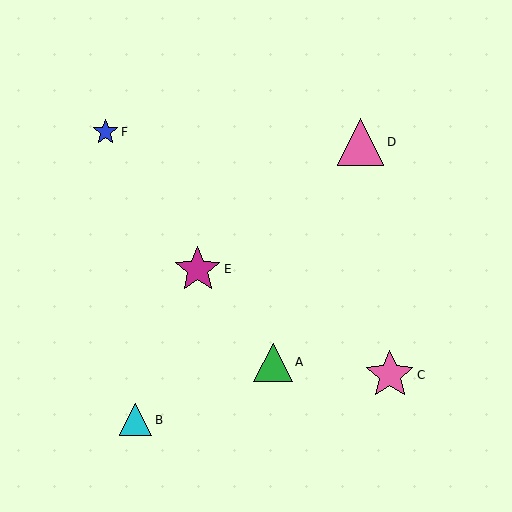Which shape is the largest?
The pink star (labeled C) is the largest.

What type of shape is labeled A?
Shape A is a green triangle.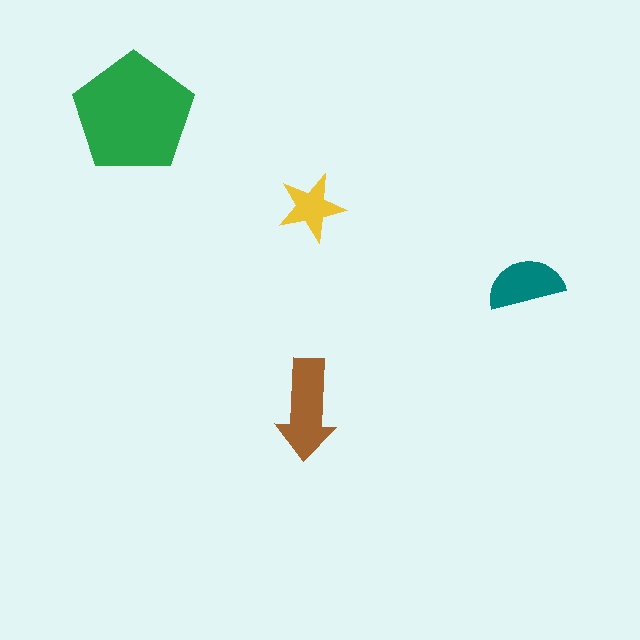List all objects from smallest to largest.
The yellow star, the teal semicircle, the brown arrow, the green pentagon.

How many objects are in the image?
There are 4 objects in the image.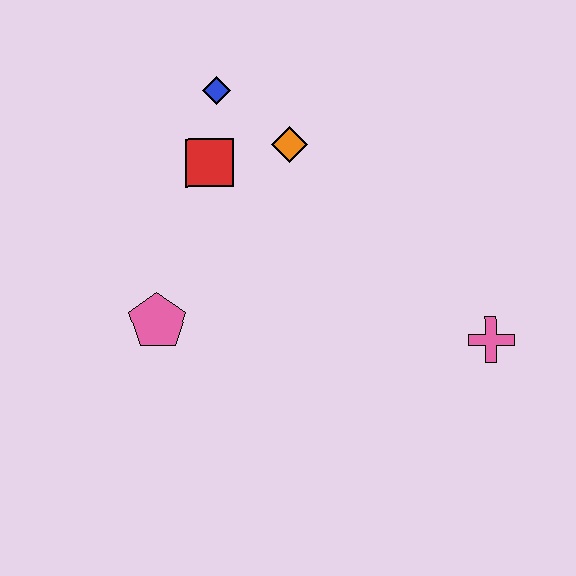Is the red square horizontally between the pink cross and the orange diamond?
No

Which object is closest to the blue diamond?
The red square is closest to the blue diamond.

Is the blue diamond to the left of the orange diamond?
Yes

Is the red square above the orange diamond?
No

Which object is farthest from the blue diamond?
The pink cross is farthest from the blue diamond.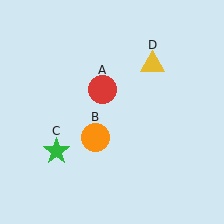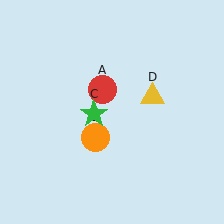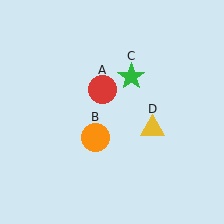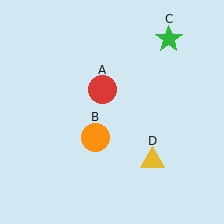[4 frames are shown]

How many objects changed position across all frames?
2 objects changed position: green star (object C), yellow triangle (object D).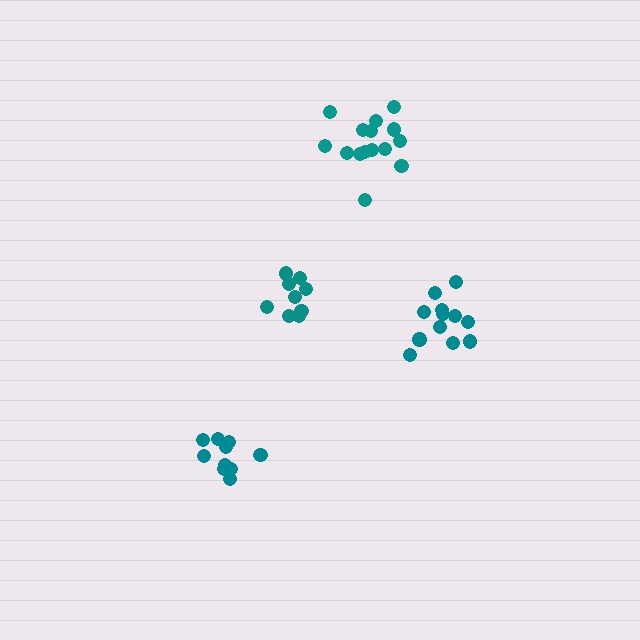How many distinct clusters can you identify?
There are 4 distinct clusters.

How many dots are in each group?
Group 1: 12 dots, Group 2: 10 dots, Group 3: 15 dots, Group 4: 10 dots (47 total).